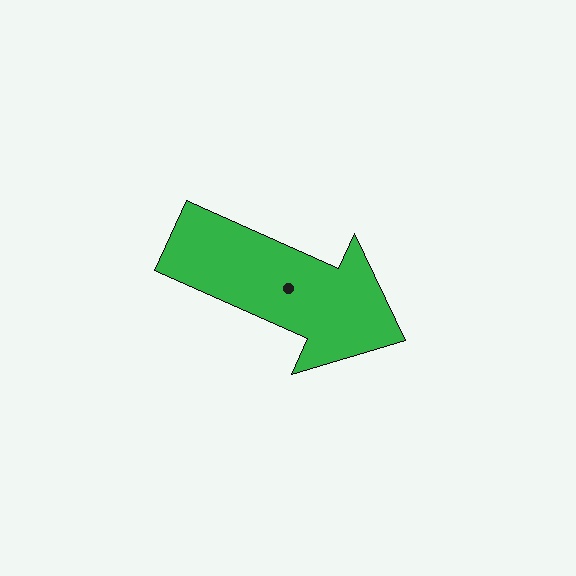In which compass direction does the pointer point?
Southeast.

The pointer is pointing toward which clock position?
Roughly 4 o'clock.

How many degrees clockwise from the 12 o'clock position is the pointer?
Approximately 114 degrees.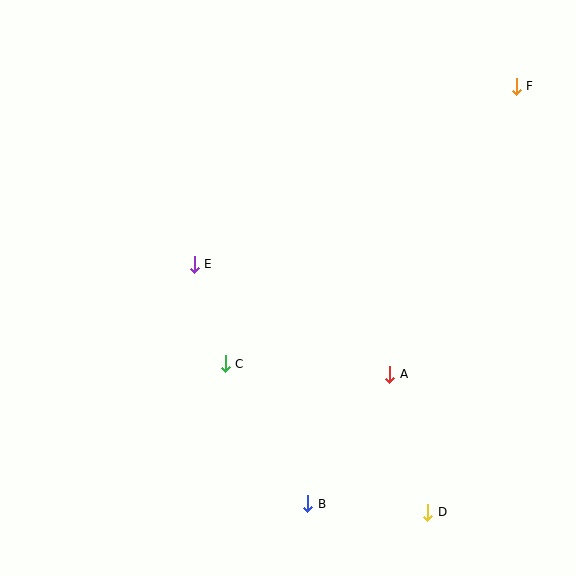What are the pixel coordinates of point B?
Point B is at (308, 504).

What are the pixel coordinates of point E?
Point E is at (194, 264).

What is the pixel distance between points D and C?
The distance between D and C is 251 pixels.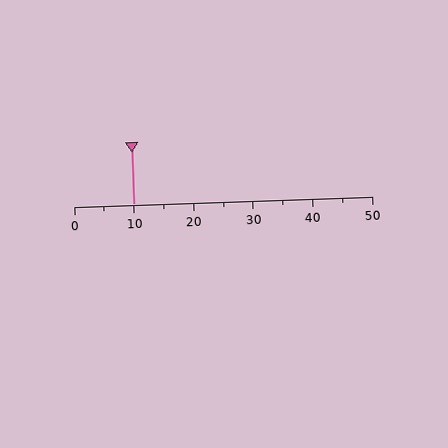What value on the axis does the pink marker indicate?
The marker indicates approximately 10.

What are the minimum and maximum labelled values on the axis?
The axis runs from 0 to 50.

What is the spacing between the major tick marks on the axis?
The major ticks are spaced 10 apart.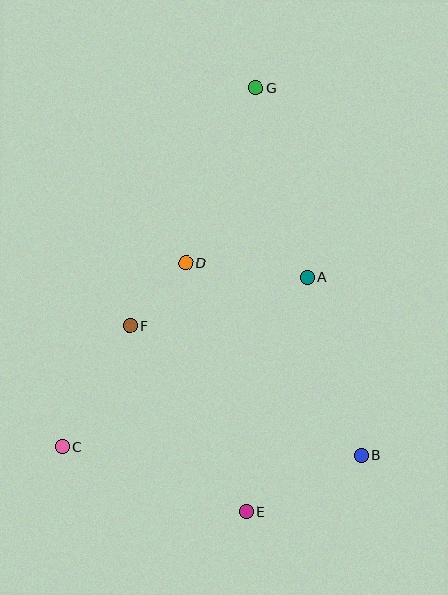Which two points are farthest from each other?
Points E and G are farthest from each other.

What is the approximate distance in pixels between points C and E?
The distance between C and E is approximately 195 pixels.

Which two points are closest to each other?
Points D and F are closest to each other.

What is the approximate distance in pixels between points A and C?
The distance between A and C is approximately 298 pixels.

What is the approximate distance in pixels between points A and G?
The distance between A and G is approximately 196 pixels.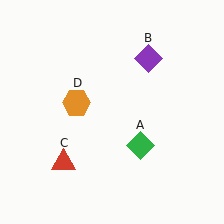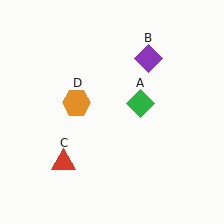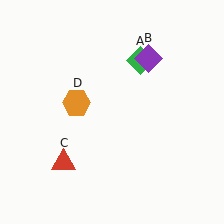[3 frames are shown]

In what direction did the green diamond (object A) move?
The green diamond (object A) moved up.